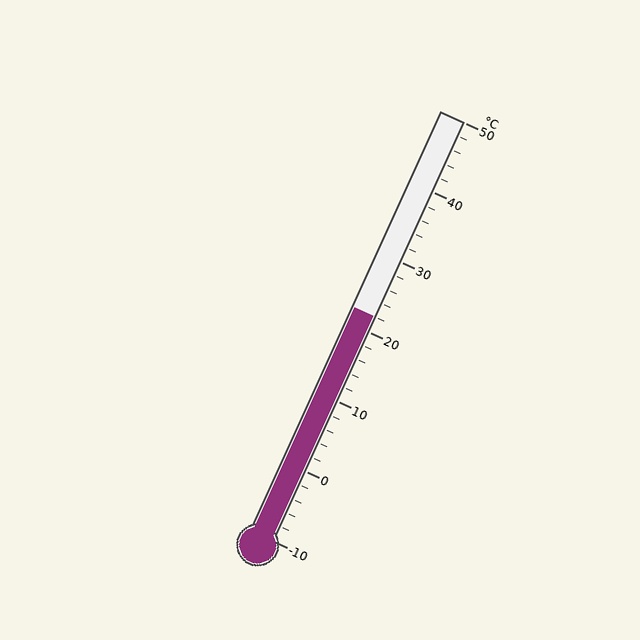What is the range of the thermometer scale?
The thermometer scale ranges from -10°C to 50°C.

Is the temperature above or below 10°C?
The temperature is above 10°C.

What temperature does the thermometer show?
The thermometer shows approximately 22°C.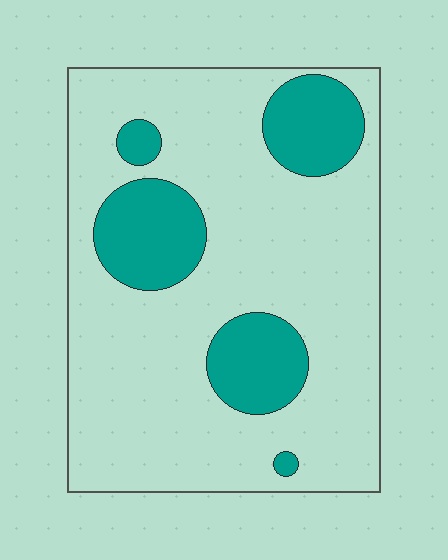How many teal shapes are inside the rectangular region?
5.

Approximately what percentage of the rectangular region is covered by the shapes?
Approximately 20%.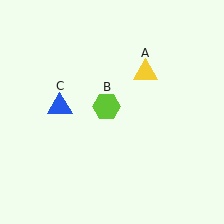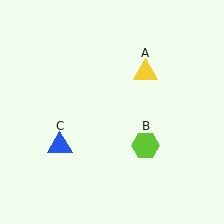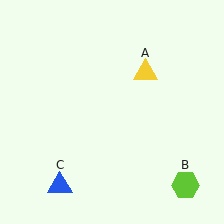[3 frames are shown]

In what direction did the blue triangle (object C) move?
The blue triangle (object C) moved down.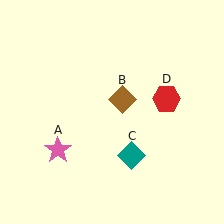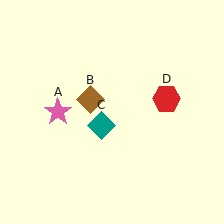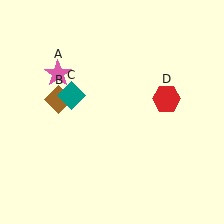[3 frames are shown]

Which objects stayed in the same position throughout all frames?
Red hexagon (object D) remained stationary.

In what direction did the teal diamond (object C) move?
The teal diamond (object C) moved up and to the left.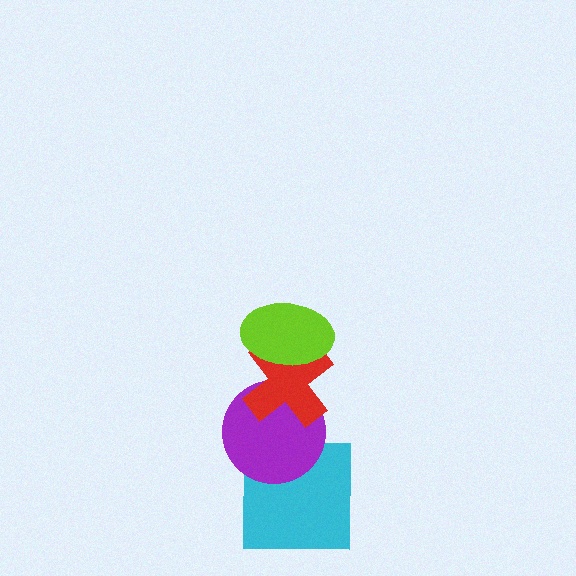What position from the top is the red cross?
The red cross is 2nd from the top.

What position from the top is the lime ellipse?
The lime ellipse is 1st from the top.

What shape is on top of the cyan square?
The purple circle is on top of the cyan square.